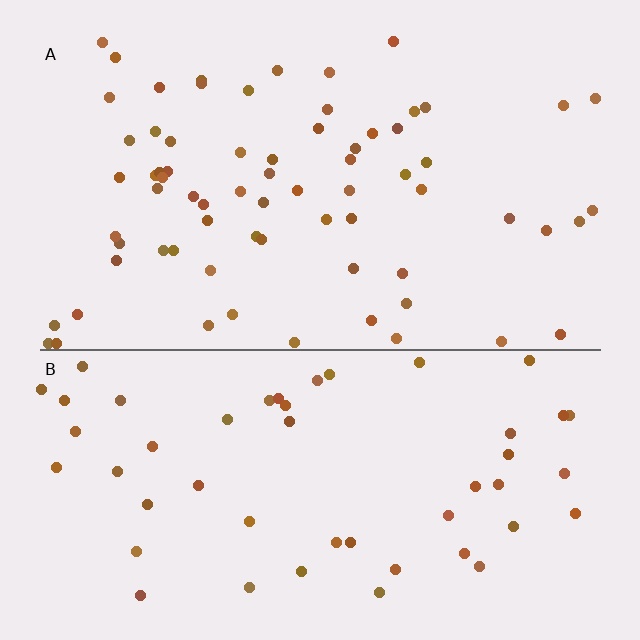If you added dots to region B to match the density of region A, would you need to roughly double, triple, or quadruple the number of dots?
Approximately double.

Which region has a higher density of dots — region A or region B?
A (the top).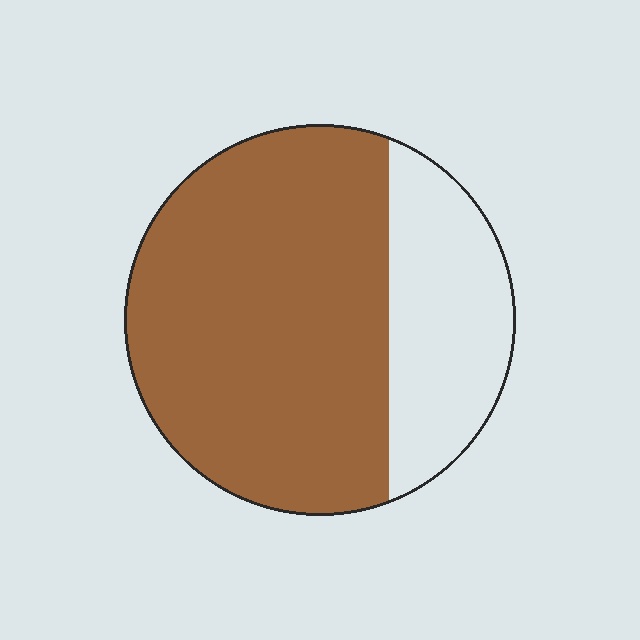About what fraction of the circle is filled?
About three quarters (3/4).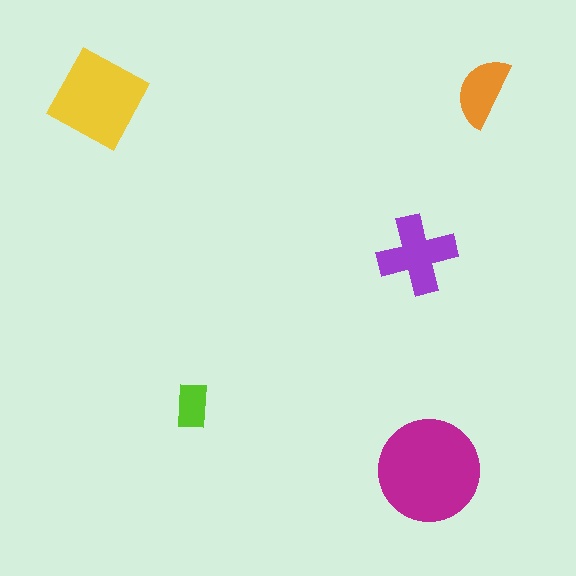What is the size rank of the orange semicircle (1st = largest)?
4th.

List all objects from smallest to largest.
The lime rectangle, the orange semicircle, the purple cross, the yellow diamond, the magenta circle.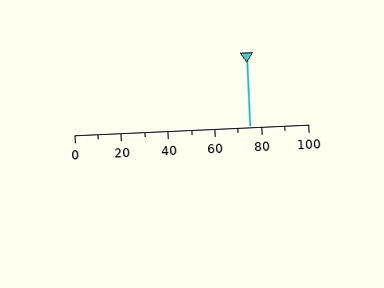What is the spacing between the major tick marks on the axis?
The major ticks are spaced 20 apart.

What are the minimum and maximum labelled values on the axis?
The axis runs from 0 to 100.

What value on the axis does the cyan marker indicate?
The marker indicates approximately 75.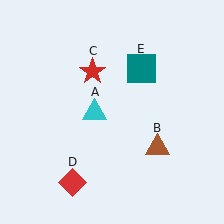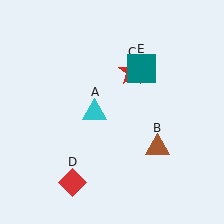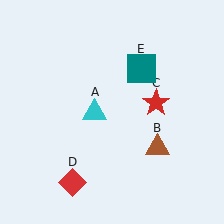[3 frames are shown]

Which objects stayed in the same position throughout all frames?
Cyan triangle (object A) and brown triangle (object B) and red diamond (object D) and teal square (object E) remained stationary.